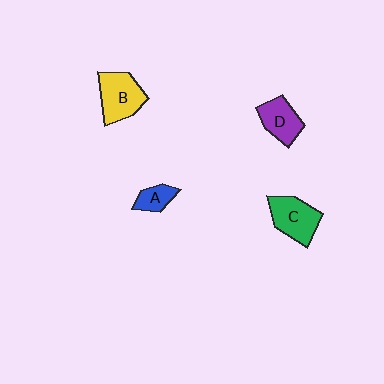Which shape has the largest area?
Shape B (yellow).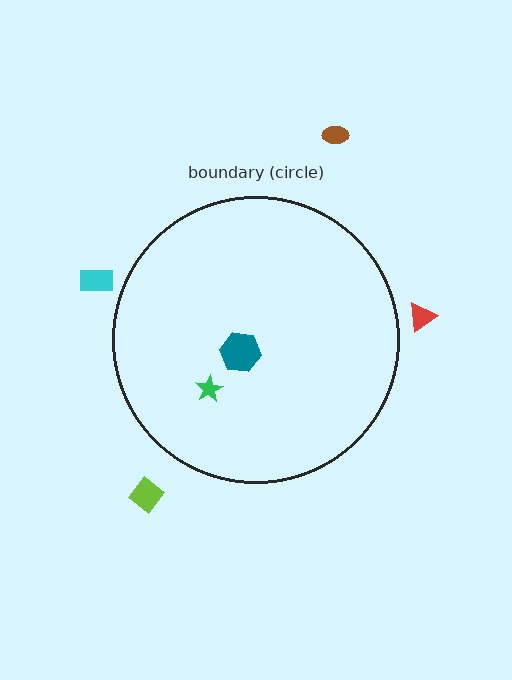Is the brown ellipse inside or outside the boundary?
Outside.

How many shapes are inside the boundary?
2 inside, 4 outside.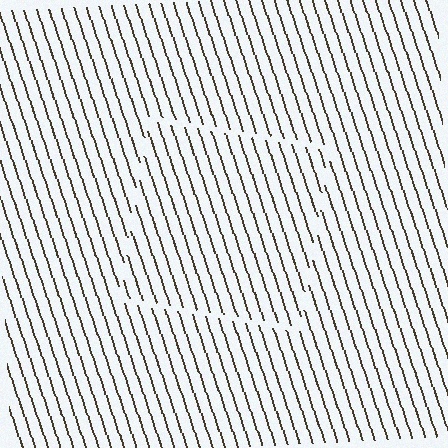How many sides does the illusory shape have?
4 sides — the line-ends trace a square.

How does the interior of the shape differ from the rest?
The interior of the shape contains the same grating, shifted by half a period — the contour is defined by the phase discontinuity where line-ends from the inner and outer gratings abut.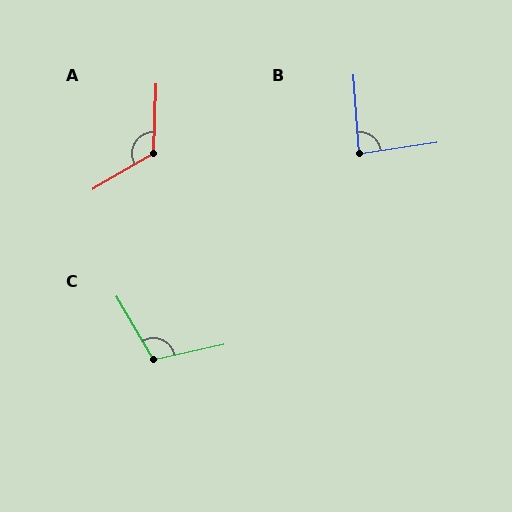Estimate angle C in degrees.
Approximately 108 degrees.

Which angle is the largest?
A, at approximately 122 degrees.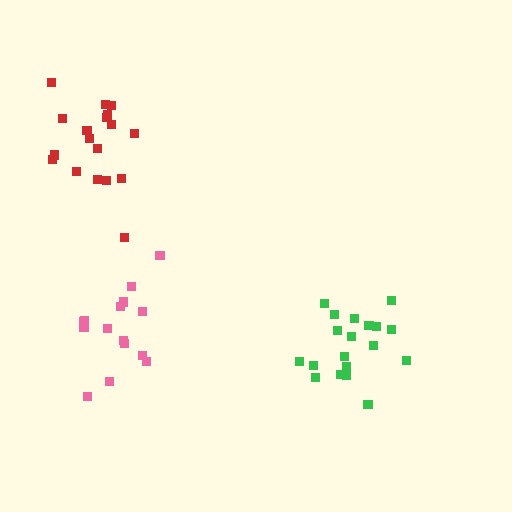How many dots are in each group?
Group 1: 15 dots, Group 2: 19 dots, Group 3: 18 dots (52 total).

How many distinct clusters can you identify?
There are 3 distinct clusters.